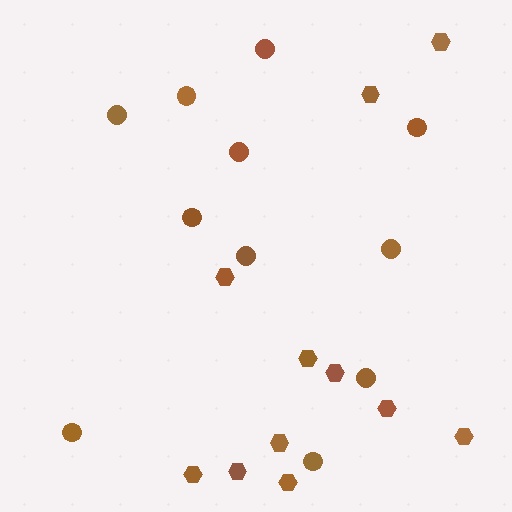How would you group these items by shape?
There are 2 groups: one group of hexagons (11) and one group of circles (11).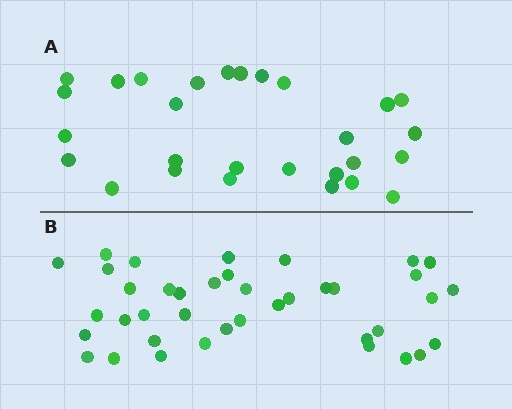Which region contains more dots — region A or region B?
Region B (the bottom region) has more dots.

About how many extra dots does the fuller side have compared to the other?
Region B has roughly 12 or so more dots than region A.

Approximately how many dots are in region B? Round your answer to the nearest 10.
About 40 dots. (The exact count is 39, which rounds to 40.)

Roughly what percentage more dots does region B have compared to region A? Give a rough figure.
About 40% more.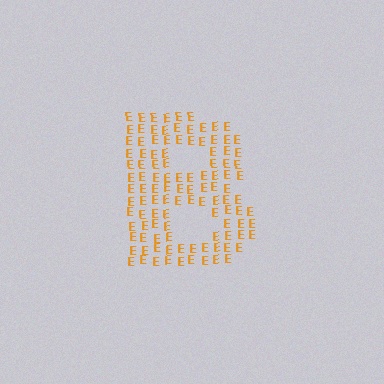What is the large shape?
The large shape is the letter B.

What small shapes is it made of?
It is made of small letter E's.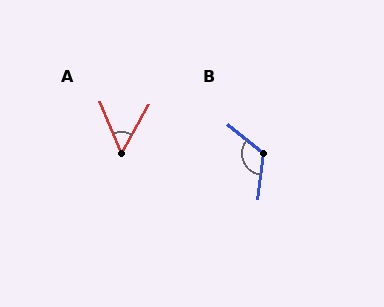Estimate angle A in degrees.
Approximately 52 degrees.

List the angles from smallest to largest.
A (52°), B (122°).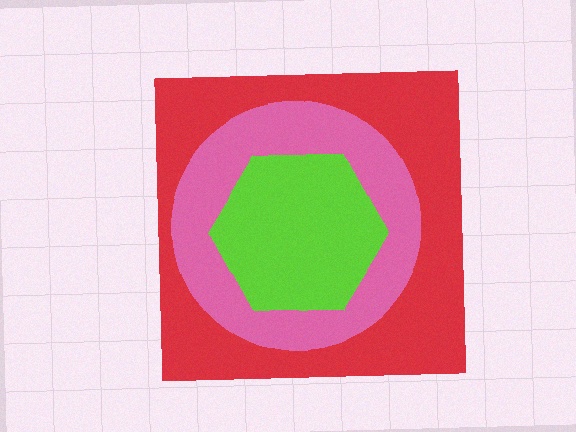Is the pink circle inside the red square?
Yes.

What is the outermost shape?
The red square.